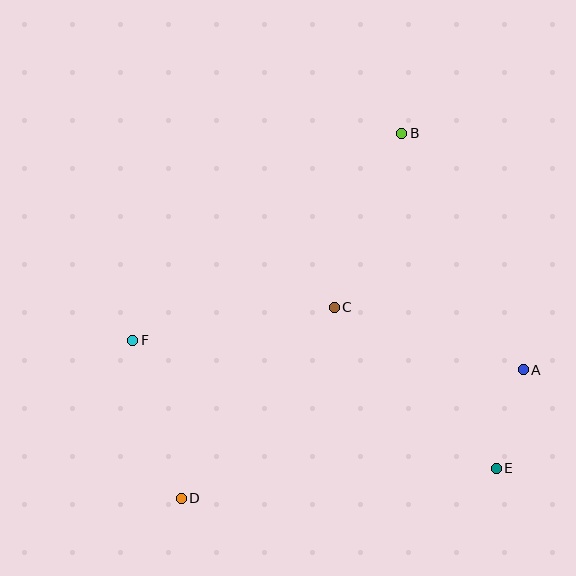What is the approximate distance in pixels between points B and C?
The distance between B and C is approximately 187 pixels.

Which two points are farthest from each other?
Points B and D are farthest from each other.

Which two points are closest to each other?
Points A and E are closest to each other.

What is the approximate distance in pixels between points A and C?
The distance between A and C is approximately 199 pixels.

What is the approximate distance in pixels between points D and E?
The distance between D and E is approximately 317 pixels.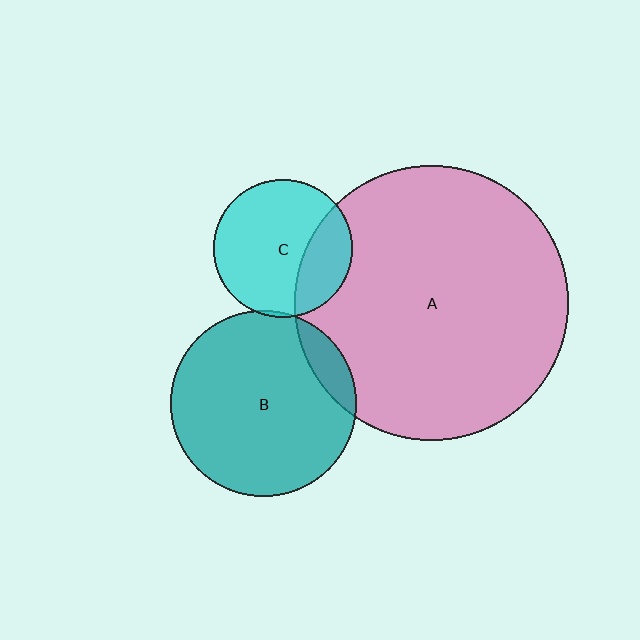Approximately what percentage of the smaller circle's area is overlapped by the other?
Approximately 25%.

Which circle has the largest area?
Circle A (pink).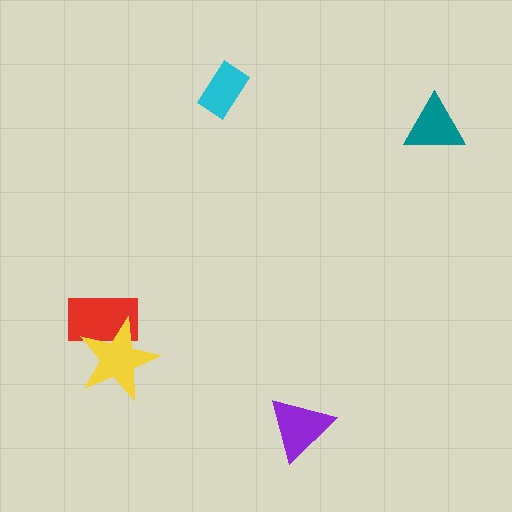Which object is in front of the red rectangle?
The yellow star is in front of the red rectangle.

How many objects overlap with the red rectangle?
1 object overlaps with the red rectangle.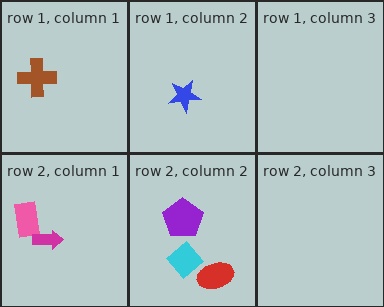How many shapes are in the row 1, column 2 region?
1.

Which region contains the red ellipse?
The row 2, column 2 region.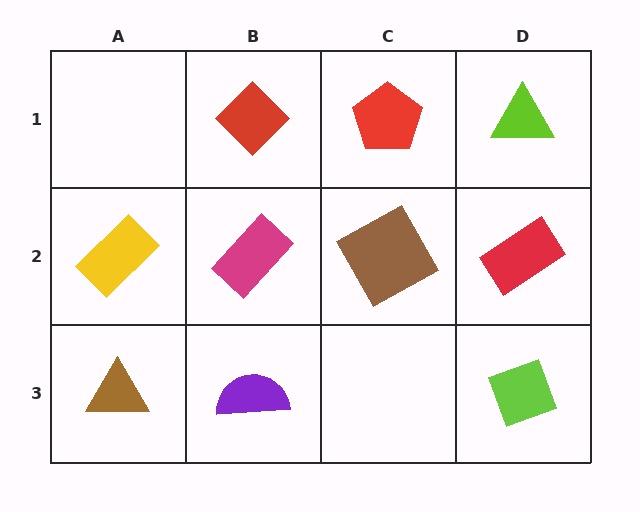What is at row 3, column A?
A brown triangle.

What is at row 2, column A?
A yellow rectangle.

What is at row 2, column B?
A magenta rectangle.